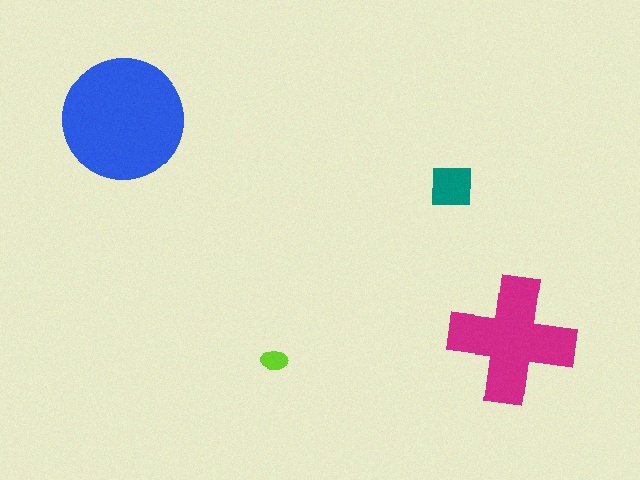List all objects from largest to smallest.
The blue circle, the magenta cross, the teal square, the lime ellipse.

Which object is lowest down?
The lime ellipse is bottommost.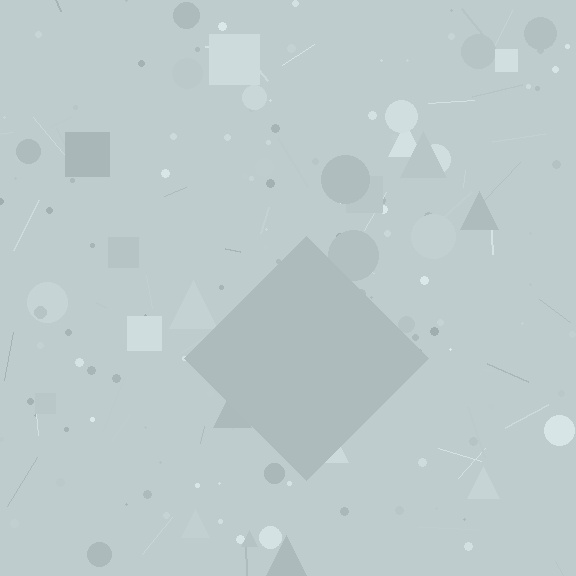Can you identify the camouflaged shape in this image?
The camouflaged shape is a diamond.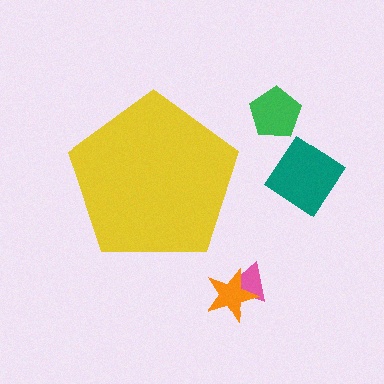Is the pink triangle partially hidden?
No, the pink triangle is fully visible.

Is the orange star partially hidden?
No, the orange star is fully visible.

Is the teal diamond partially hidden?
No, the teal diamond is fully visible.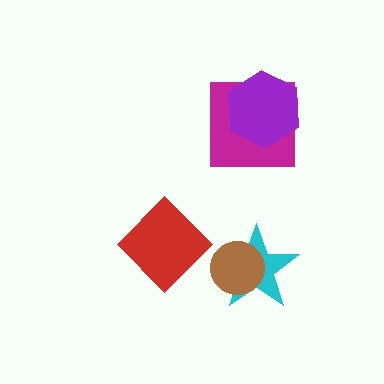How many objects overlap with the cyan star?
1 object overlaps with the cyan star.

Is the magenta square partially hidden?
Yes, it is partially covered by another shape.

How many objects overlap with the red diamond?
0 objects overlap with the red diamond.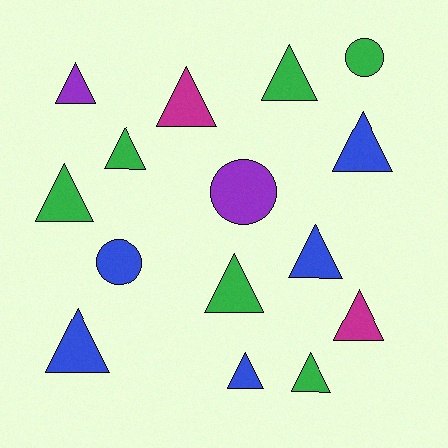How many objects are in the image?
There are 15 objects.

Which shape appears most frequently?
Triangle, with 12 objects.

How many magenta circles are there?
There are no magenta circles.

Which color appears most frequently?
Green, with 6 objects.